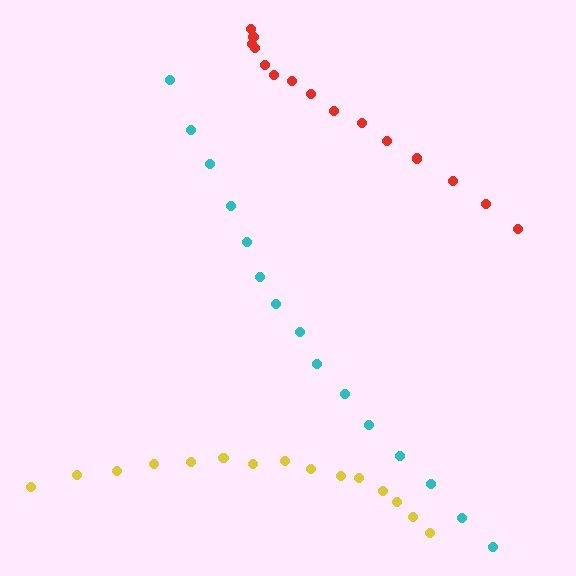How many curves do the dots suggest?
There are 3 distinct paths.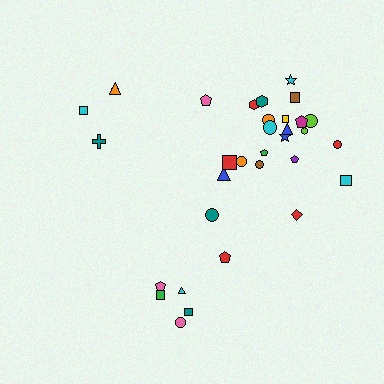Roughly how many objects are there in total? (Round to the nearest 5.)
Roughly 35 objects in total.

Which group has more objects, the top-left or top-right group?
The top-right group.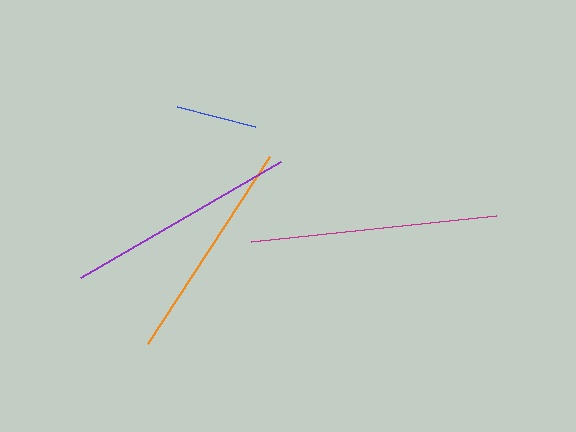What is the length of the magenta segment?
The magenta segment is approximately 246 pixels long.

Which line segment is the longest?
The magenta line is the longest at approximately 246 pixels.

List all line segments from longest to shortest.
From longest to shortest: magenta, purple, orange, blue.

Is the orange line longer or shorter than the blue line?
The orange line is longer than the blue line.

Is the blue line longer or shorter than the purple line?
The purple line is longer than the blue line.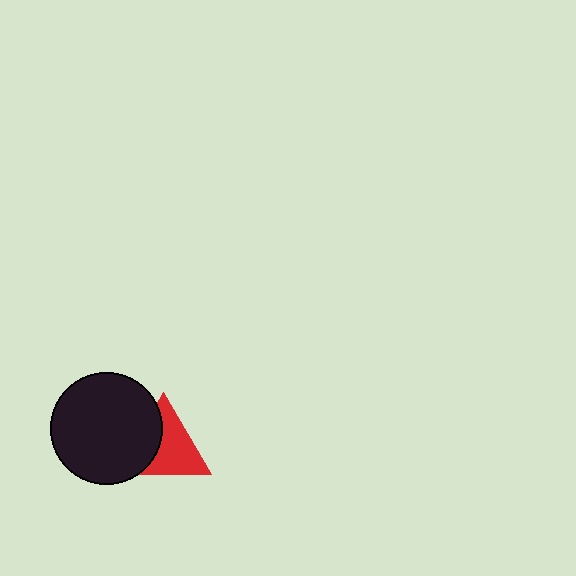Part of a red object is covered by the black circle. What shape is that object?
It is a triangle.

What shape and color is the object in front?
The object in front is a black circle.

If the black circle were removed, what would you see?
You would see the complete red triangle.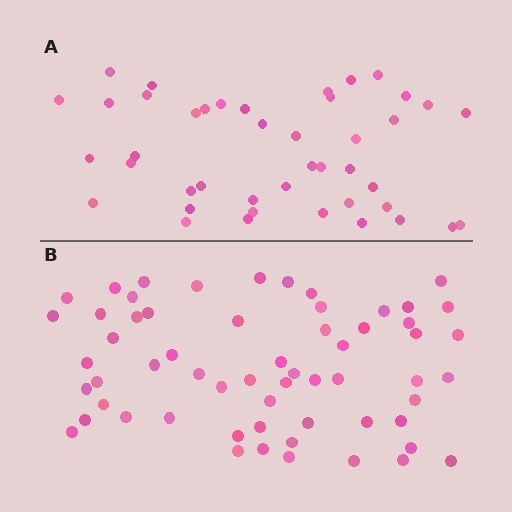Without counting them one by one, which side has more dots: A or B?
Region B (the bottom region) has more dots.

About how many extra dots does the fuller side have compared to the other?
Region B has approximately 15 more dots than region A.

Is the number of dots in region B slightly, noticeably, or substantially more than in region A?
Region B has noticeably more, but not dramatically so. The ratio is roughly 1.4 to 1.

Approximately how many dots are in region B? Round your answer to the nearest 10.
About 60 dots.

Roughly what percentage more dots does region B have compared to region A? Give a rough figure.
About 40% more.